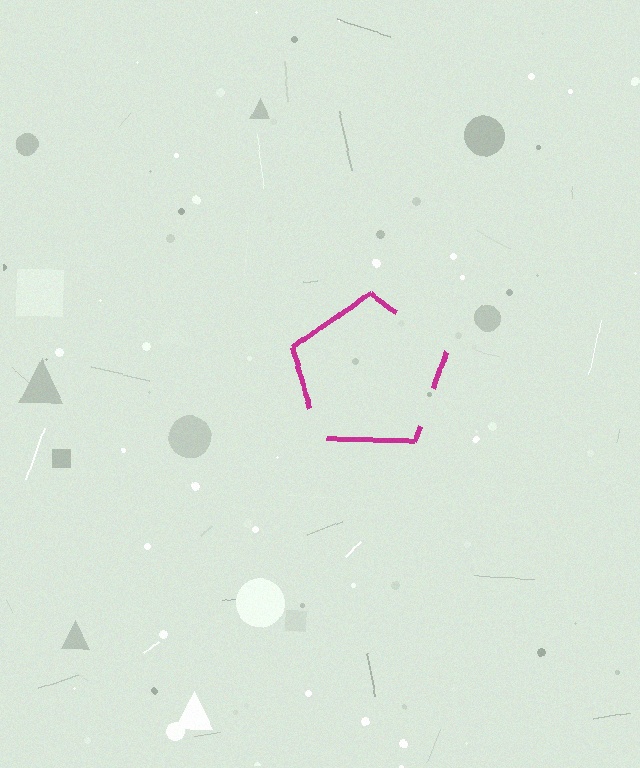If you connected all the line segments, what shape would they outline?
They would outline a pentagon.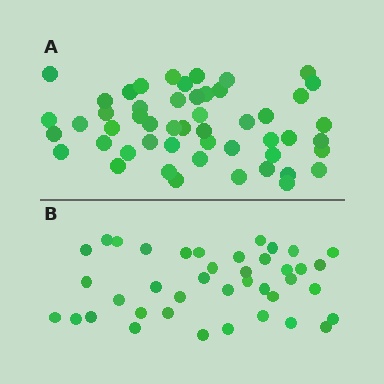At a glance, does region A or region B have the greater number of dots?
Region A (the top region) has more dots.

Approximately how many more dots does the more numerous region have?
Region A has roughly 12 or so more dots than region B.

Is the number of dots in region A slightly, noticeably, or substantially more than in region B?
Region A has noticeably more, but not dramatically so. The ratio is roughly 1.3 to 1.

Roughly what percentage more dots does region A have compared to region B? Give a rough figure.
About 30% more.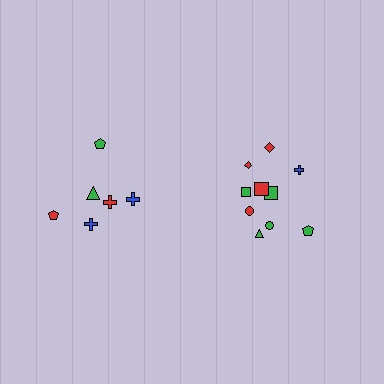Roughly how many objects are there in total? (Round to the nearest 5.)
Roughly 15 objects in total.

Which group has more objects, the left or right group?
The right group.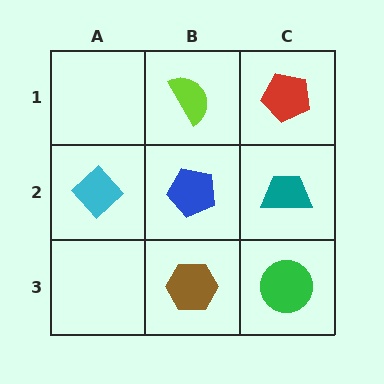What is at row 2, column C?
A teal trapezoid.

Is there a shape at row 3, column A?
No, that cell is empty.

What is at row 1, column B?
A lime semicircle.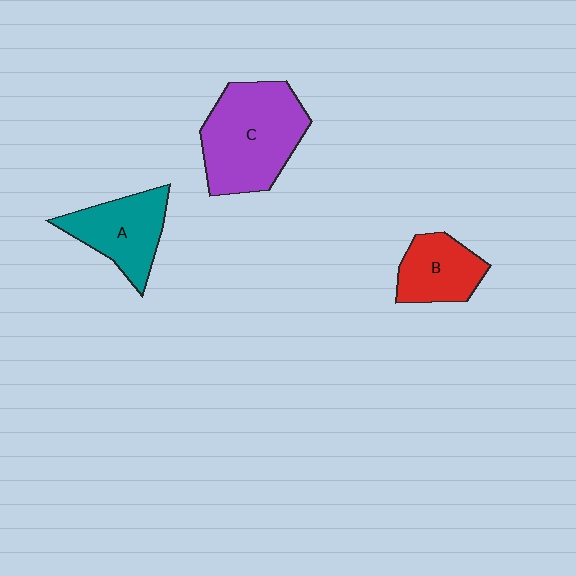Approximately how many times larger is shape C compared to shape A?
Approximately 1.5 times.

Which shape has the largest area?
Shape C (purple).